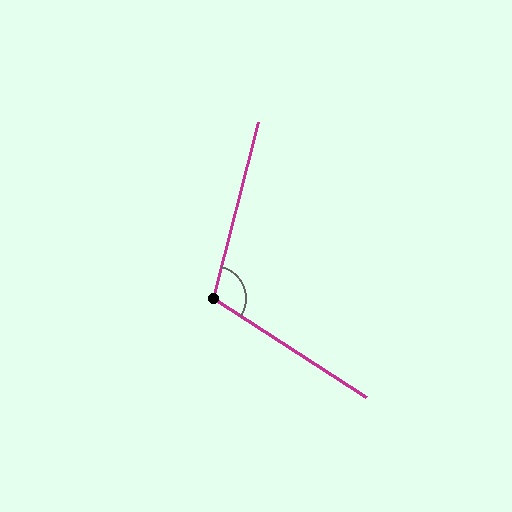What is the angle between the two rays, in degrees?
Approximately 109 degrees.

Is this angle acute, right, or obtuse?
It is obtuse.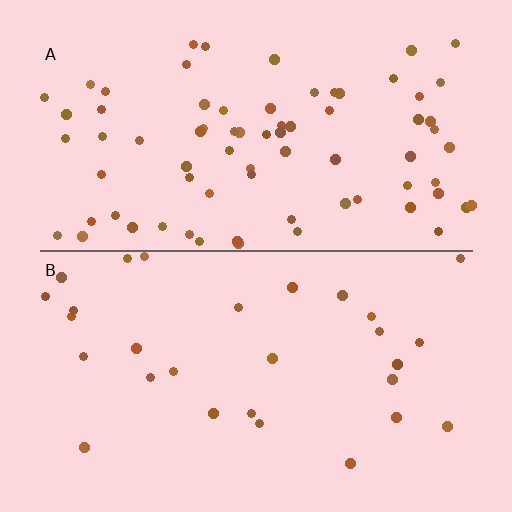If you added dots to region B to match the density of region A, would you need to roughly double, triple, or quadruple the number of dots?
Approximately triple.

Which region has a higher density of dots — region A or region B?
A (the top).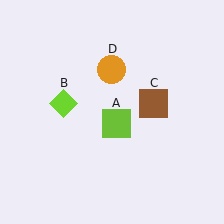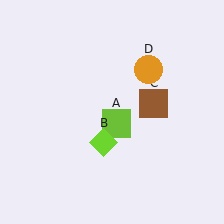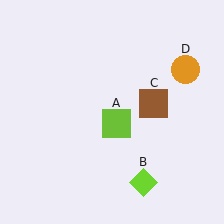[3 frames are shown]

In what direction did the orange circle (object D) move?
The orange circle (object D) moved right.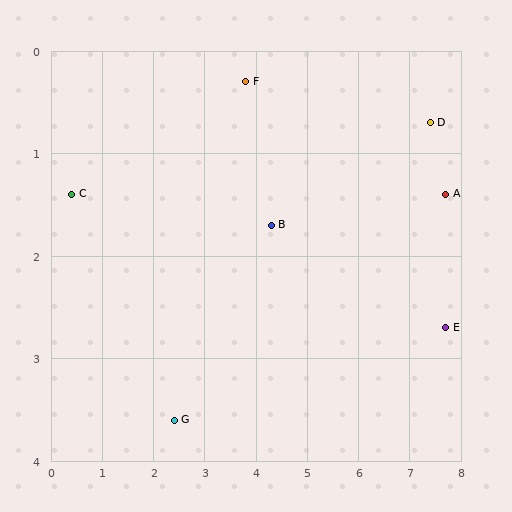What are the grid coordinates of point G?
Point G is at approximately (2.4, 3.6).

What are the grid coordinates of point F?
Point F is at approximately (3.8, 0.3).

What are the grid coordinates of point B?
Point B is at approximately (4.3, 1.7).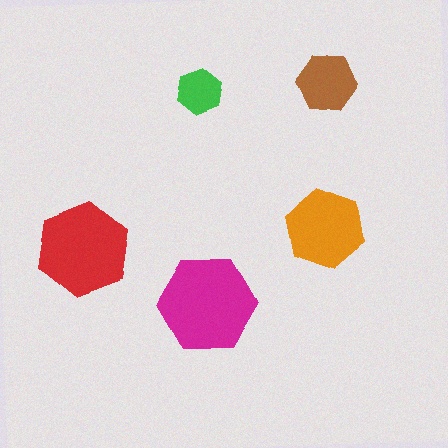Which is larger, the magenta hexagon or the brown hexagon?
The magenta one.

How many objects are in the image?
There are 5 objects in the image.